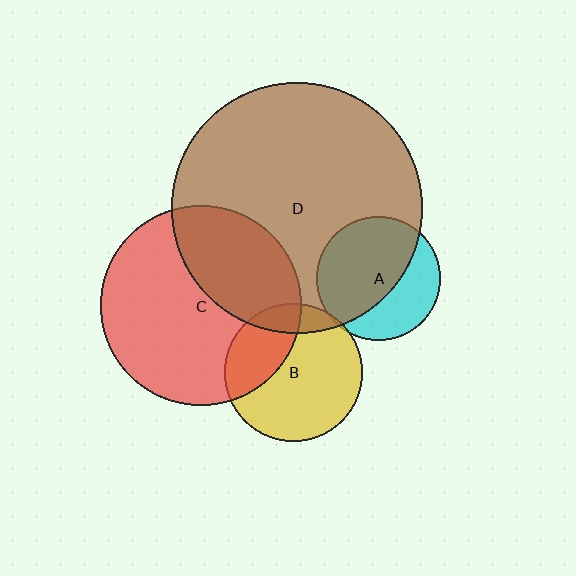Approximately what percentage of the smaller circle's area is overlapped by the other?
Approximately 35%.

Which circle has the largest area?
Circle D (brown).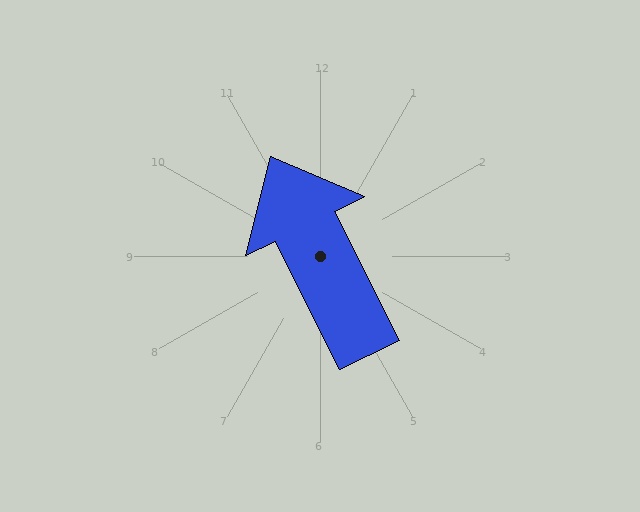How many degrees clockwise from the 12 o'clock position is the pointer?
Approximately 334 degrees.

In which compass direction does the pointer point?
Northwest.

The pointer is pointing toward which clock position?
Roughly 11 o'clock.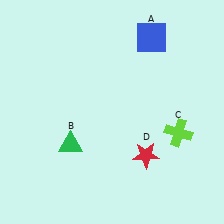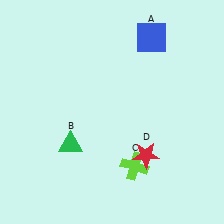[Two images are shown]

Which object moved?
The lime cross (C) moved left.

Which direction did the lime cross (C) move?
The lime cross (C) moved left.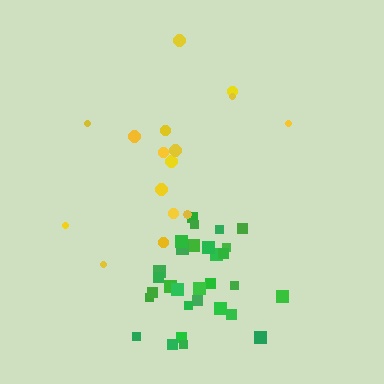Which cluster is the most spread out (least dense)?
Yellow.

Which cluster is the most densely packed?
Green.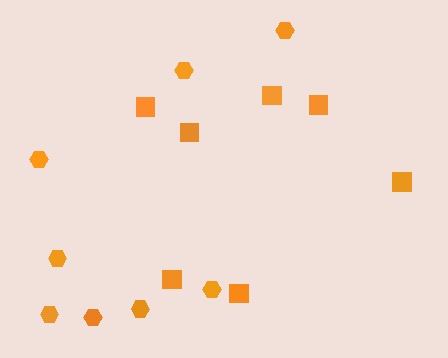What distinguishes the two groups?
There are 2 groups: one group of hexagons (8) and one group of squares (7).